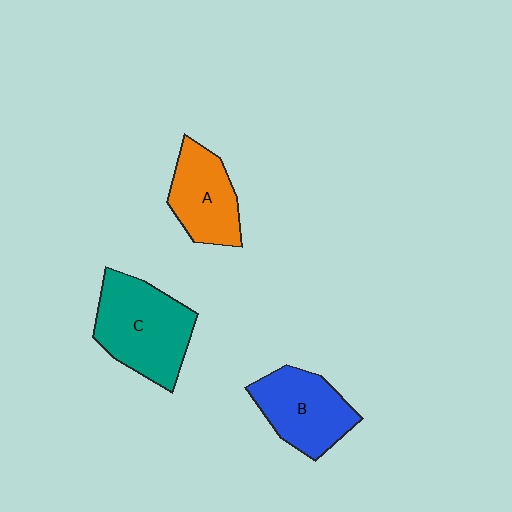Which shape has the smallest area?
Shape A (orange).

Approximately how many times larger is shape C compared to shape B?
Approximately 1.3 times.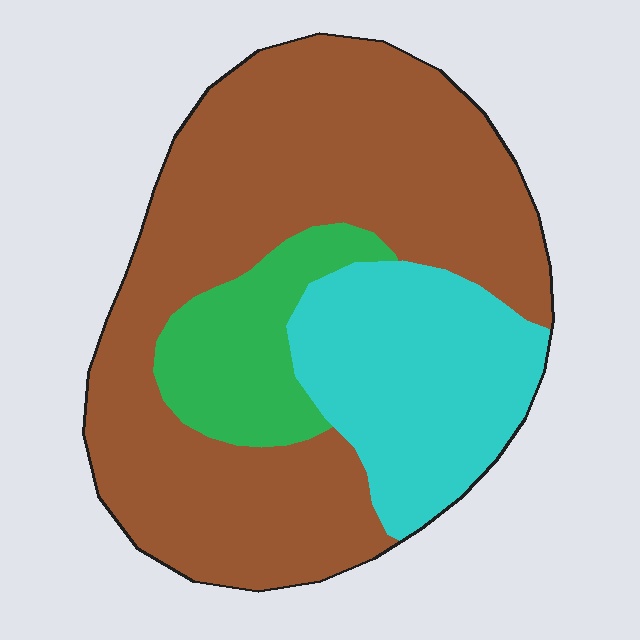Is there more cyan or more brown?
Brown.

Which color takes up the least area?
Green, at roughly 15%.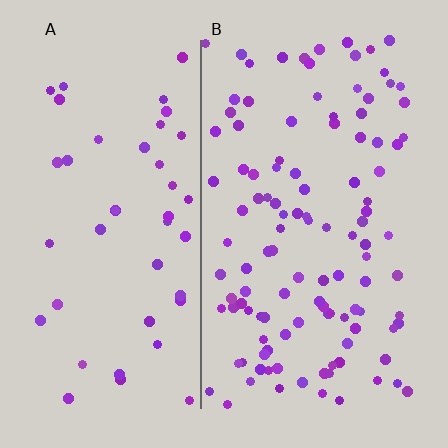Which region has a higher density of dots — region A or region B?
B (the right).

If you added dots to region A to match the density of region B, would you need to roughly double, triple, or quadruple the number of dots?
Approximately triple.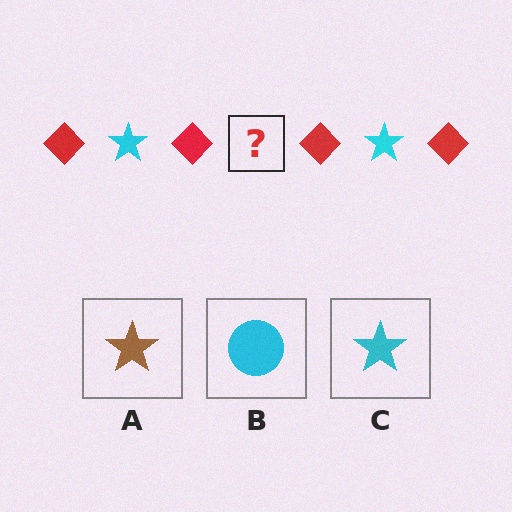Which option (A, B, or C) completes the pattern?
C.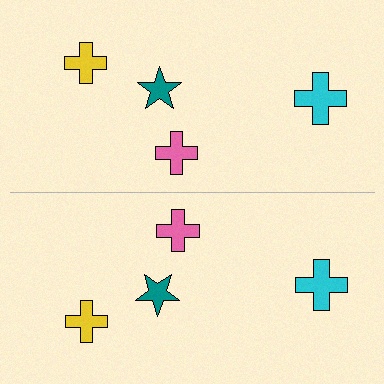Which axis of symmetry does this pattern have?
The pattern has a horizontal axis of symmetry running through the center of the image.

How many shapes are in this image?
There are 8 shapes in this image.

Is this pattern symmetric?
Yes, this pattern has bilateral (reflection) symmetry.